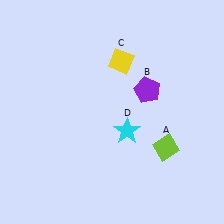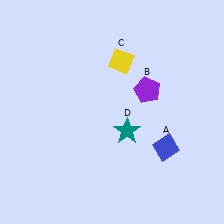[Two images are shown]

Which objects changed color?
A changed from lime to blue. D changed from cyan to teal.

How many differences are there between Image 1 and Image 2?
There are 2 differences between the two images.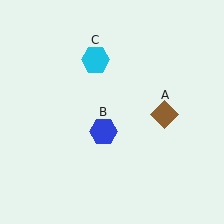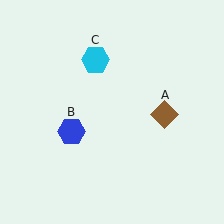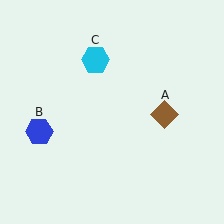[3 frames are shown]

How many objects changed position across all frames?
1 object changed position: blue hexagon (object B).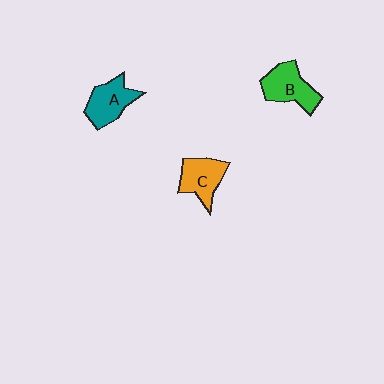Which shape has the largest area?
Shape B (green).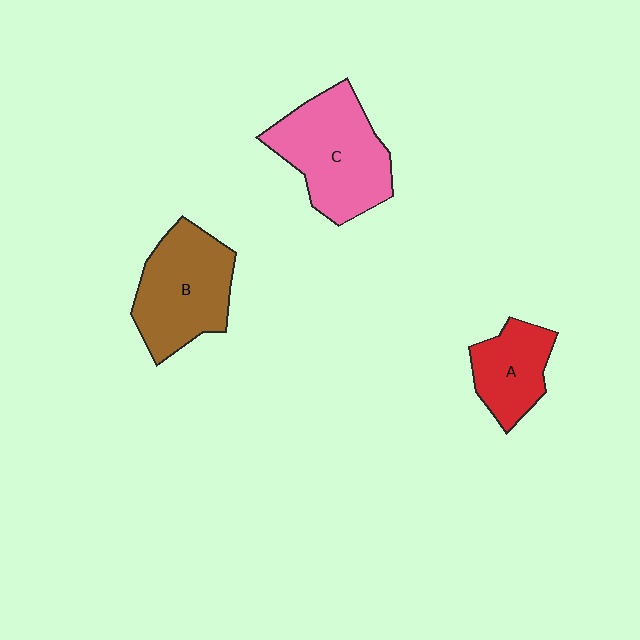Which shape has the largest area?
Shape C (pink).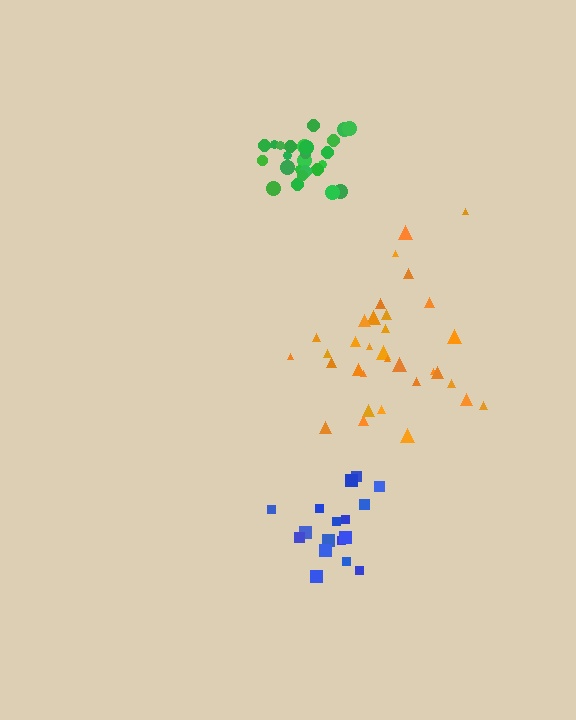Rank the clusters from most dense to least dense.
green, blue, orange.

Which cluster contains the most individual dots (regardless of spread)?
Orange (33).